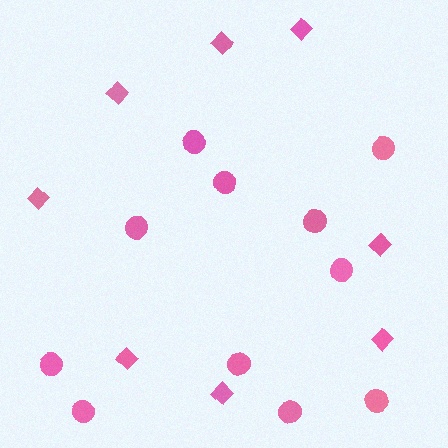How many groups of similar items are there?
There are 2 groups: one group of diamonds (8) and one group of circles (11).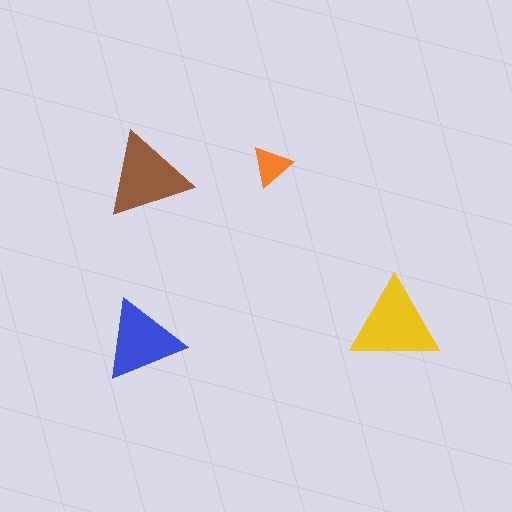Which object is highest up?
The orange triangle is topmost.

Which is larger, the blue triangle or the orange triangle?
The blue one.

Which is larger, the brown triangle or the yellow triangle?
The yellow one.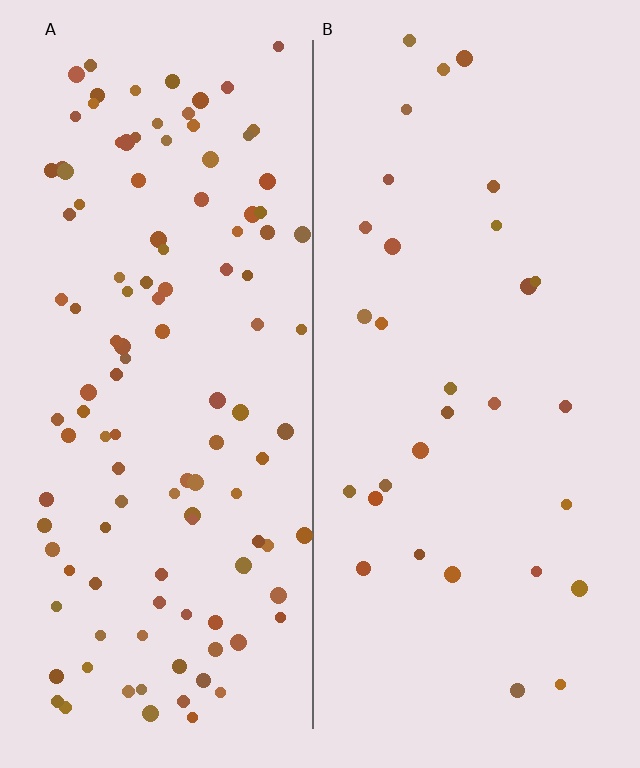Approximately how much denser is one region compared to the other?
Approximately 3.8× — region A over region B.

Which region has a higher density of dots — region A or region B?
A (the left).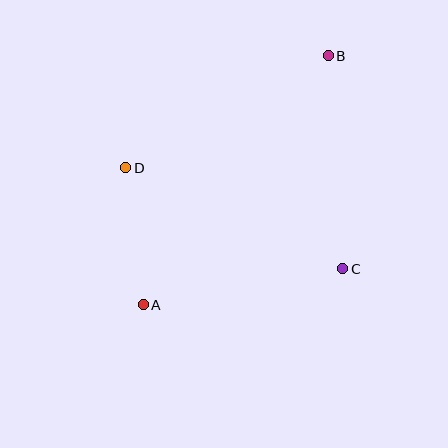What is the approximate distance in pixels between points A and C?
The distance between A and C is approximately 203 pixels.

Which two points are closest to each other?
Points A and D are closest to each other.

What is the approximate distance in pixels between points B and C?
The distance between B and C is approximately 213 pixels.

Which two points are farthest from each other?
Points A and B are farthest from each other.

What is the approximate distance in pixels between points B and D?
The distance between B and D is approximately 232 pixels.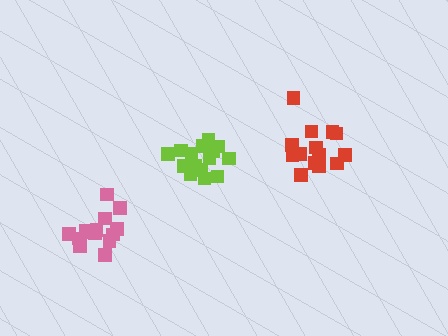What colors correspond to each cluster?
The clusters are colored: pink, red, lime.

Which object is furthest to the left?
The pink cluster is leftmost.